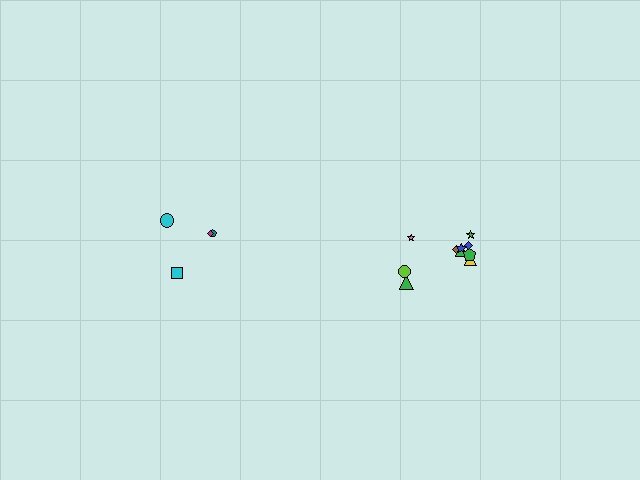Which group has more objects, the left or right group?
The right group.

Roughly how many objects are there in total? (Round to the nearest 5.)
Roughly 15 objects in total.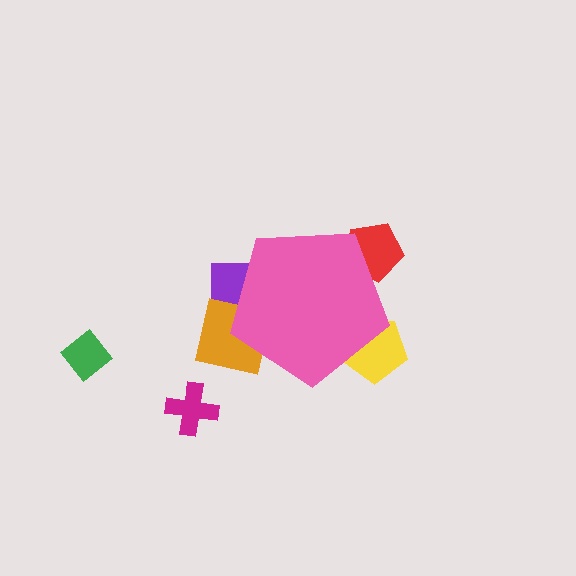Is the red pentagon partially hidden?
Yes, the red pentagon is partially hidden behind the pink pentagon.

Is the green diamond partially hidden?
No, the green diamond is fully visible.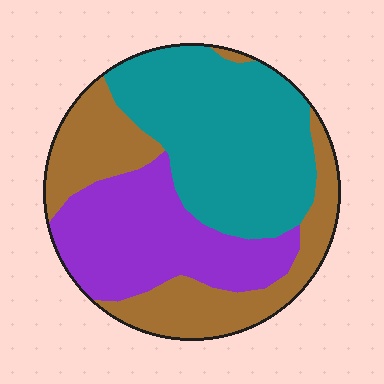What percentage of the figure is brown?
Brown covers 31% of the figure.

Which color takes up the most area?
Teal, at roughly 40%.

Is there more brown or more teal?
Teal.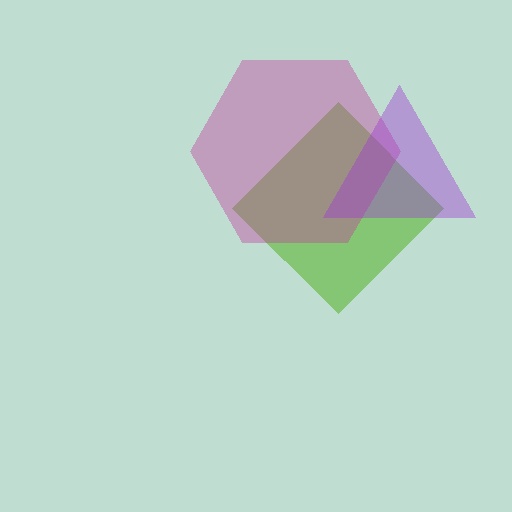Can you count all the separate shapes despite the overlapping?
Yes, there are 3 separate shapes.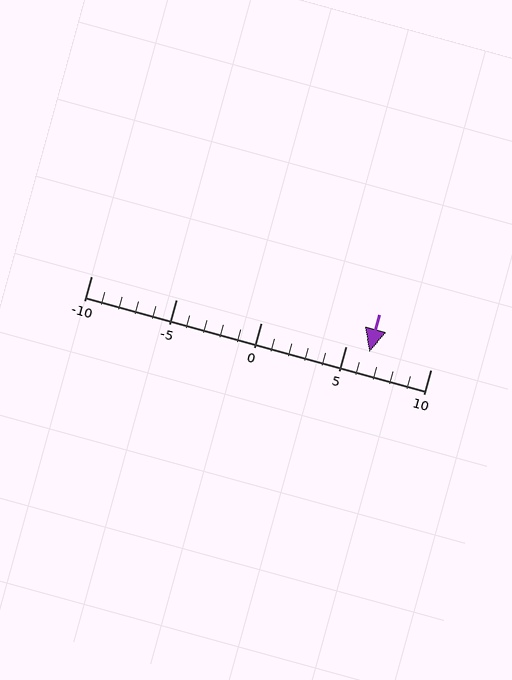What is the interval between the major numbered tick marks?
The major tick marks are spaced 5 units apart.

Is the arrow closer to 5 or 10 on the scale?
The arrow is closer to 5.